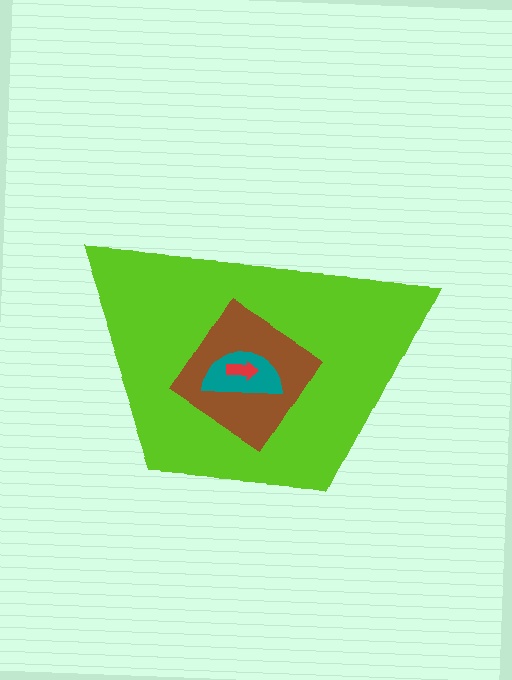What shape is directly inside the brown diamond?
The teal semicircle.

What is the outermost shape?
The lime trapezoid.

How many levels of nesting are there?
4.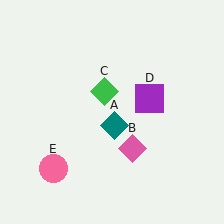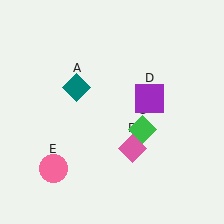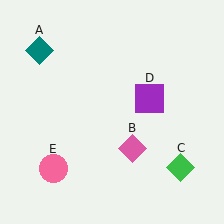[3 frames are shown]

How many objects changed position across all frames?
2 objects changed position: teal diamond (object A), green diamond (object C).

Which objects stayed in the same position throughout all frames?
Pink diamond (object B) and purple square (object D) and pink circle (object E) remained stationary.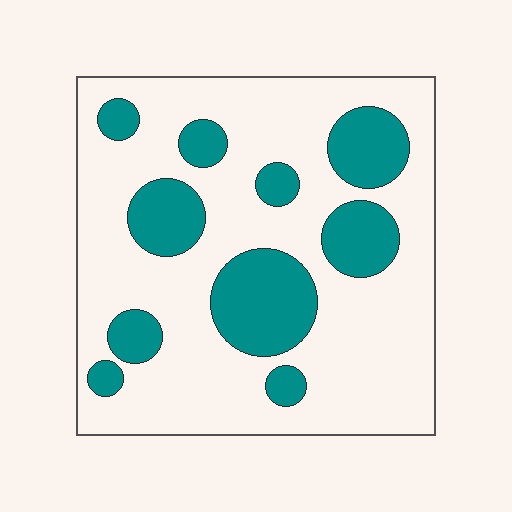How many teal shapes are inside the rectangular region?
10.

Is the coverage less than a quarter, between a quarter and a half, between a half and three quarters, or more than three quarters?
Between a quarter and a half.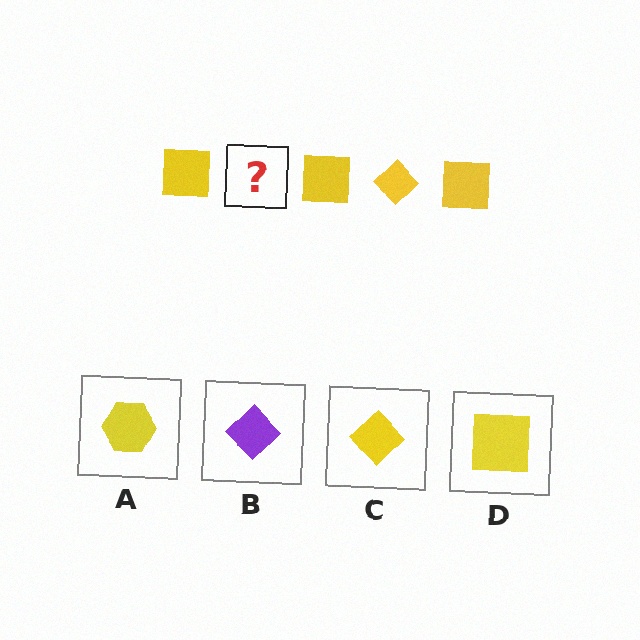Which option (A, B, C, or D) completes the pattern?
C.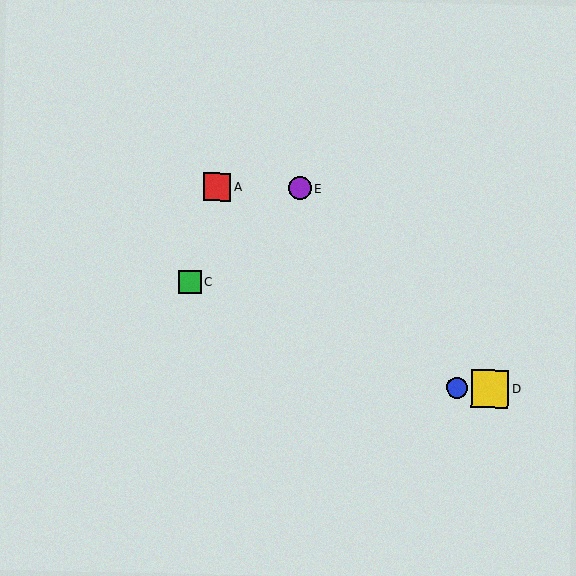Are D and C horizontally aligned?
No, D is at y≈389 and C is at y≈282.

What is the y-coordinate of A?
Object A is at y≈187.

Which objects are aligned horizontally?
Objects B, D are aligned horizontally.